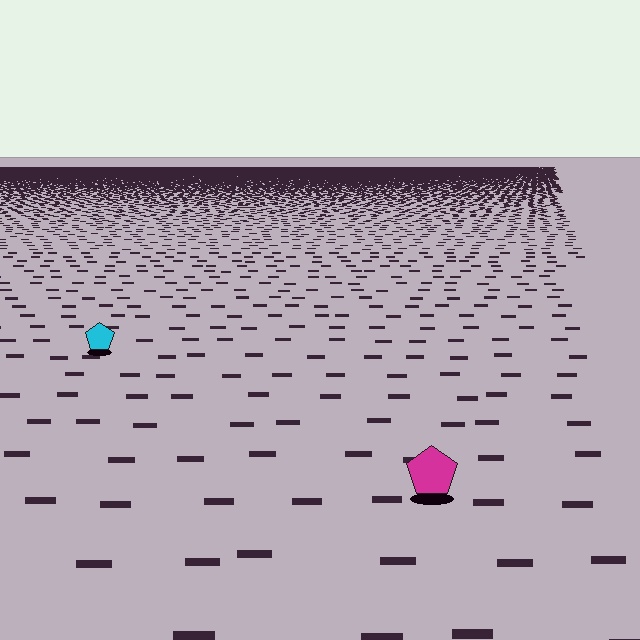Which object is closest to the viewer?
The magenta pentagon is closest. The texture marks near it are larger and more spread out.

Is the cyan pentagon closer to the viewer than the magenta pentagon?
No. The magenta pentagon is closer — you can tell from the texture gradient: the ground texture is coarser near it.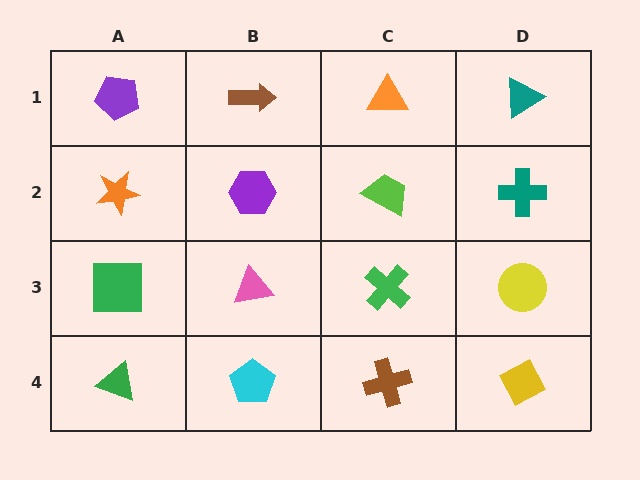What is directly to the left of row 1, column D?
An orange triangle.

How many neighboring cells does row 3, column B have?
4.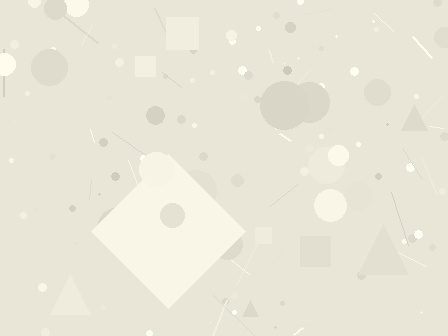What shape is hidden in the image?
A diamond is hidden in the image.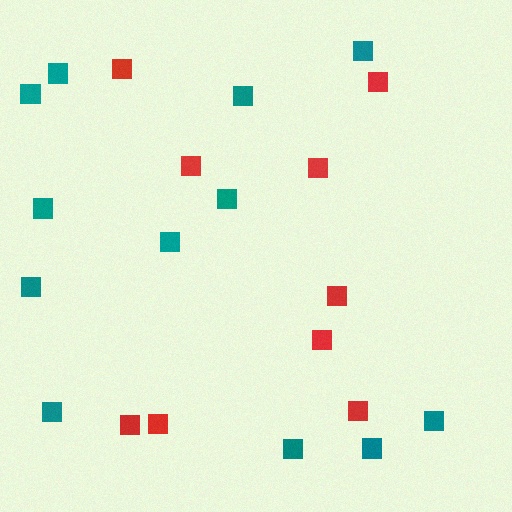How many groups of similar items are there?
There are 2 groups: one group of teal squares (12) and one group of red squares (9).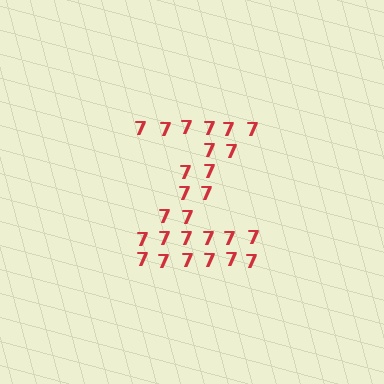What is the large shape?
The large shape is the letter Z.